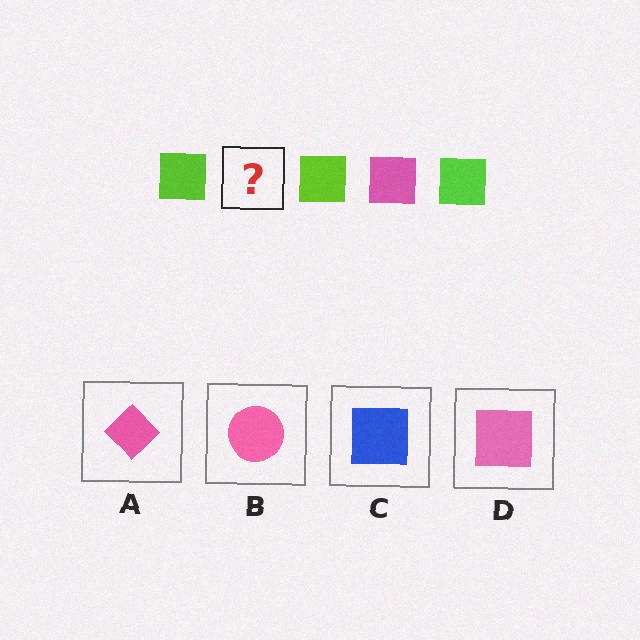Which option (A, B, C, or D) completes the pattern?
D.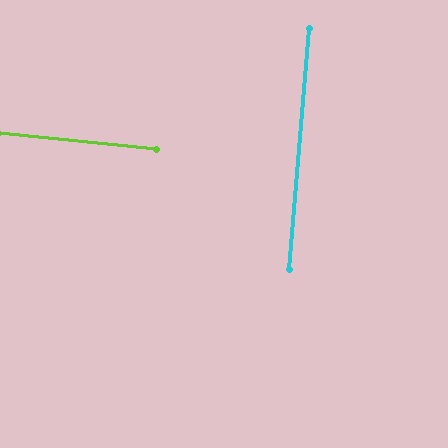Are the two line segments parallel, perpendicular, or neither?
Perpendicular — they meet at approximately 89°.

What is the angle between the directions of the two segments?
Approximately 89 degrees.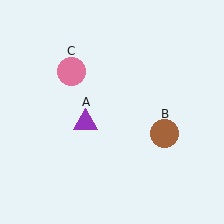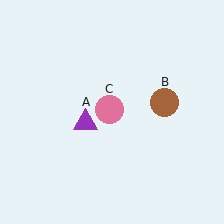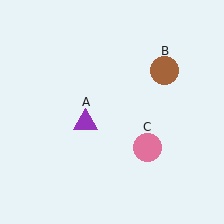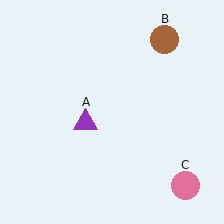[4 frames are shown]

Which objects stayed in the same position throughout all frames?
Purple triangle (object A) remained stationary.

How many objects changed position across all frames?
2 objects changed position: brown circle (object B), pink circle (object C).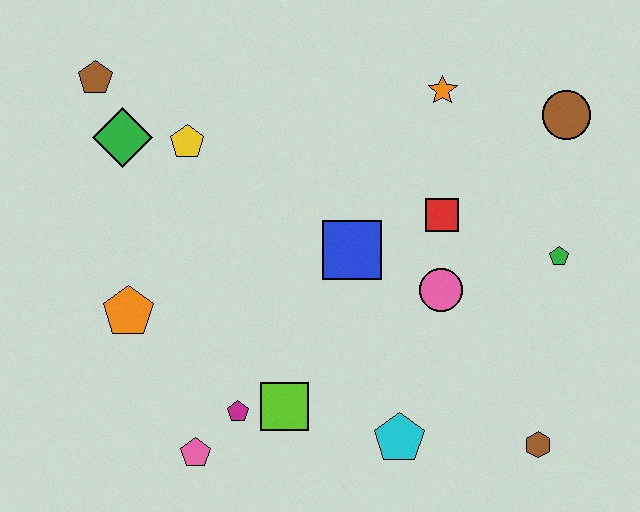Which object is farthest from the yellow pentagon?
The brown hexagon is farthest from the yellow pentagon.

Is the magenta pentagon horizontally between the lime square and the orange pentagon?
Yes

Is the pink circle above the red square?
No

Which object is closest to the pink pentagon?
The magenta pentagon is closest to the pink pentagon.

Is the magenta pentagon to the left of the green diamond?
No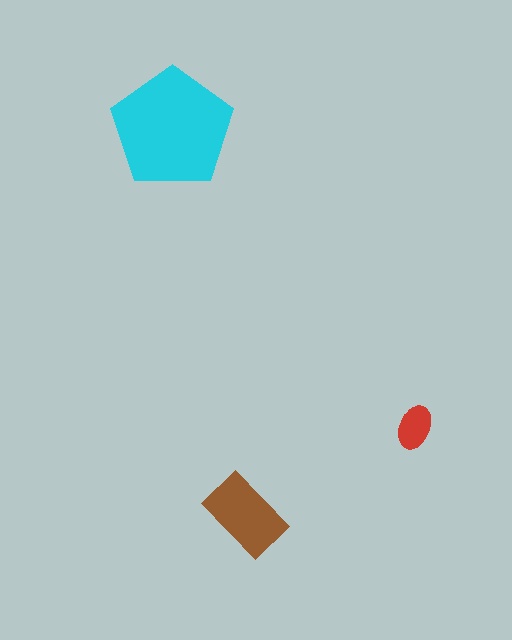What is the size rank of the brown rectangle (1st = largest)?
2nd.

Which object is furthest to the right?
The red ellipse is rightmost.